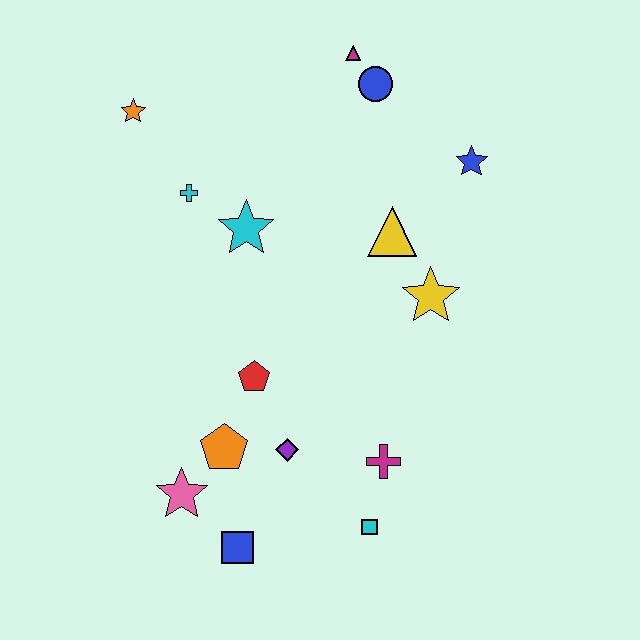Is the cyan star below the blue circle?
Yes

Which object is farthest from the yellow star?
The orange star is farthest from the yellow star.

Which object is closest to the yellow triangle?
The yellow star is closest to the yellow triangle.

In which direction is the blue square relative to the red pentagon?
The blue square is below the red pentagon.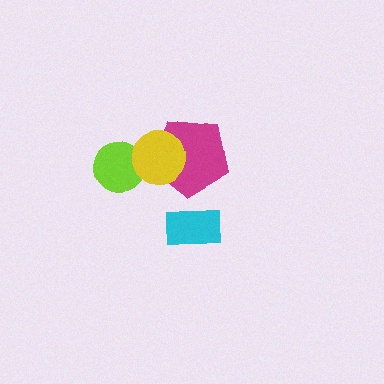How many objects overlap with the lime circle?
1 object overlaps with the lime circle.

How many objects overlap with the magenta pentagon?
1 object overlaps with the magenta pentagon.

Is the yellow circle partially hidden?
No, no other shape covers it.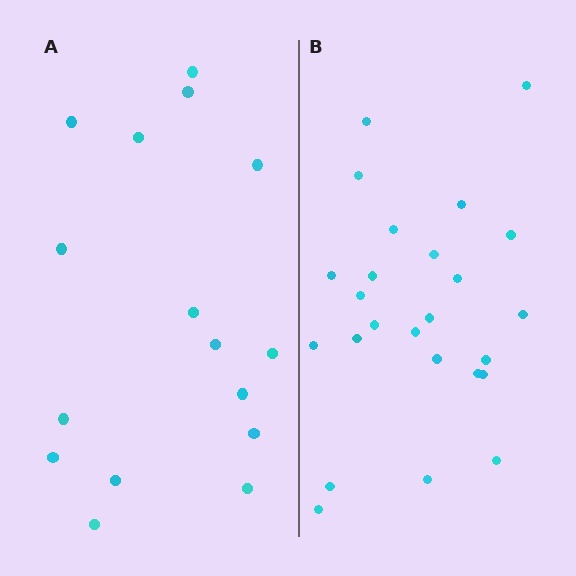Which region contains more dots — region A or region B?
Region B (the right region) has more dots.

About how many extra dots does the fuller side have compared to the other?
Region B has roughly 8 or so more dots than region A.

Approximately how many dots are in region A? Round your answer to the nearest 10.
About 20 dots. (The exact count is 16, which rounds to 20.)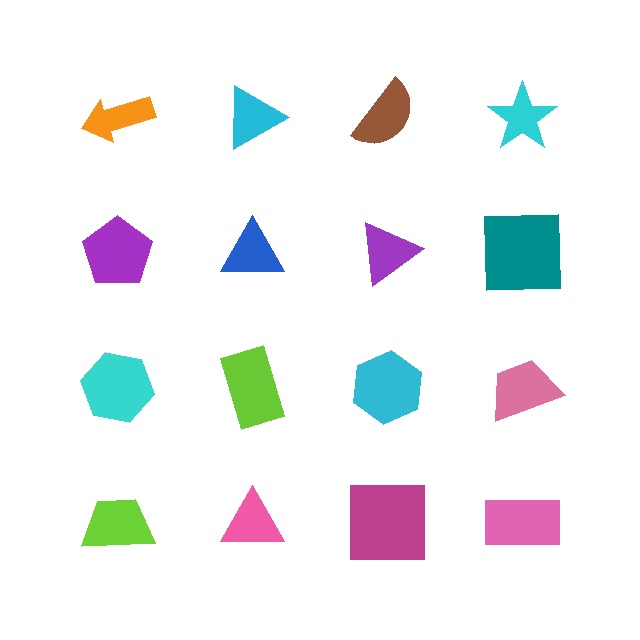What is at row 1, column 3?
A brown semicircle.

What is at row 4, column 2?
A pink triangle.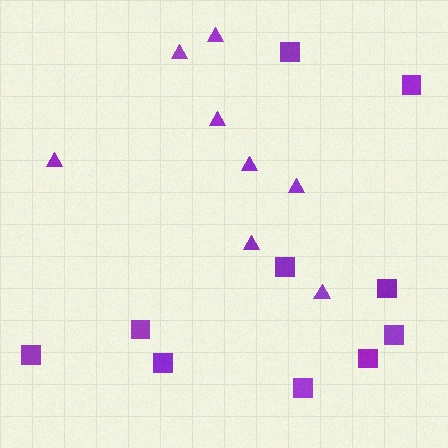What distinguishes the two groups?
There are 2 groups: one group of squares (10) and one group of triangles (8).